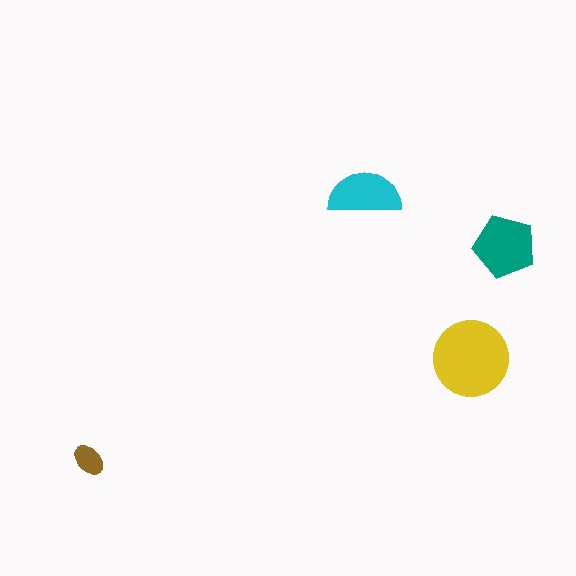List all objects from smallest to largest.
The brown ellipse, the cyan semicircle, the teal pentagon, the yellow circle.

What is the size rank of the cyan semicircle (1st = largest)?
3rd.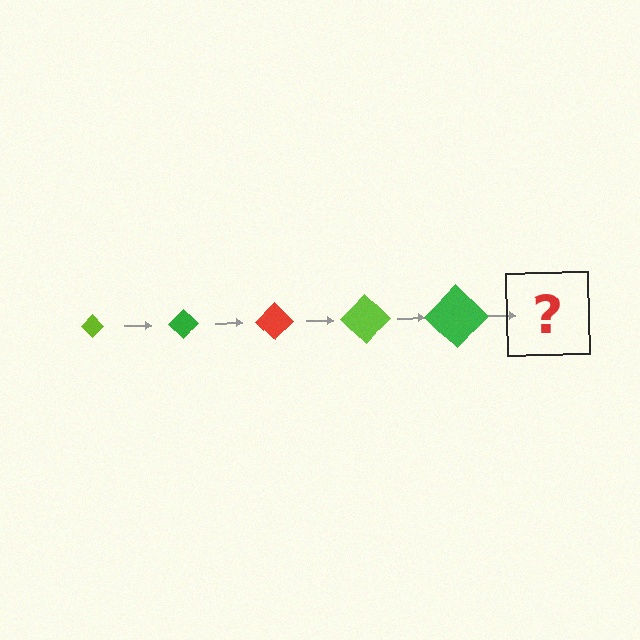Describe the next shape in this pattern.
It should be a red diamond, larger than the previous one.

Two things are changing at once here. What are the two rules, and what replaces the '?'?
The two rules are that the diamond grows larger each step and the color cycles through lime, green, and red. The '?' should be a red diamond, larger than the previous one.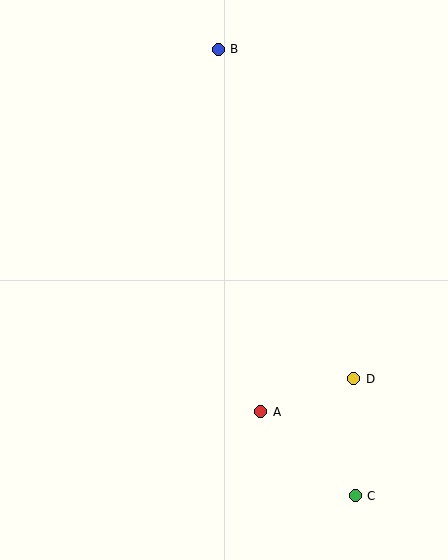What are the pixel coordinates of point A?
Point A is at (261, 412).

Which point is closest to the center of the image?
Point A at (261, 412) is closest to the center.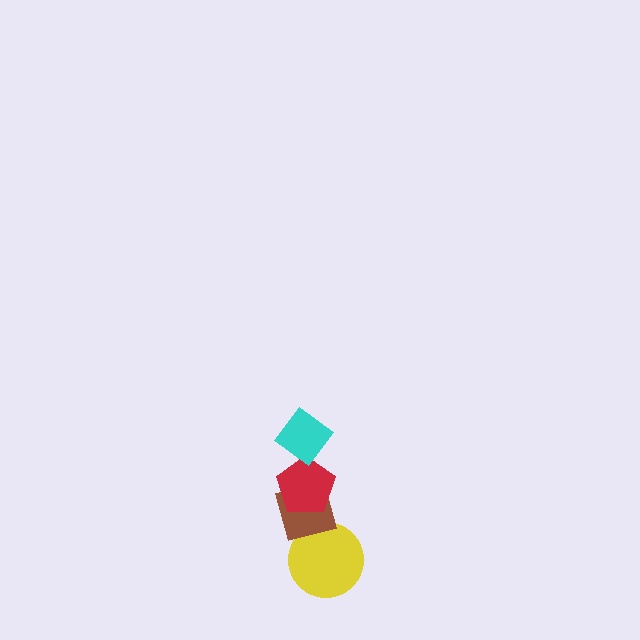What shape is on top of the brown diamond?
The red pentagon is on top of the brown diamond.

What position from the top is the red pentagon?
The red pentagon is 2nd from the top.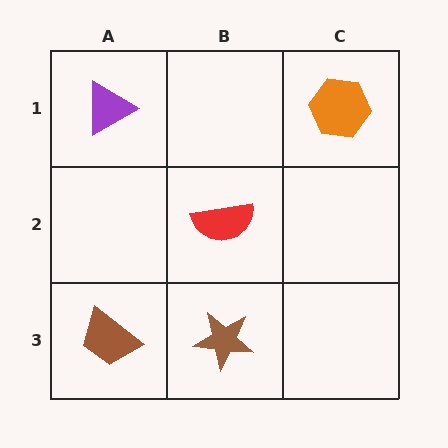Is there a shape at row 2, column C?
No, that cell is empty.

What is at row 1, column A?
A purple triangle.